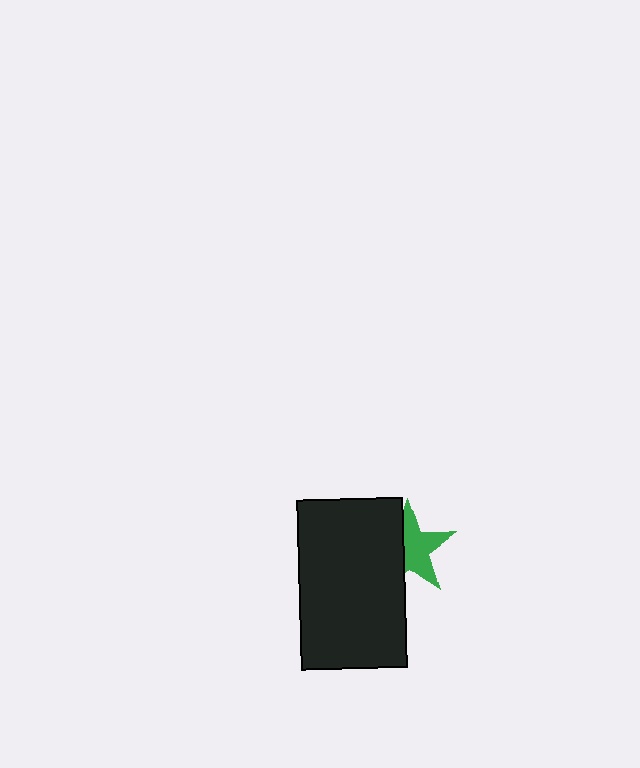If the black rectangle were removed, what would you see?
You would see the complete green star.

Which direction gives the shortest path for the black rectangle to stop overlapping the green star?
Moving left gives the shortest separation.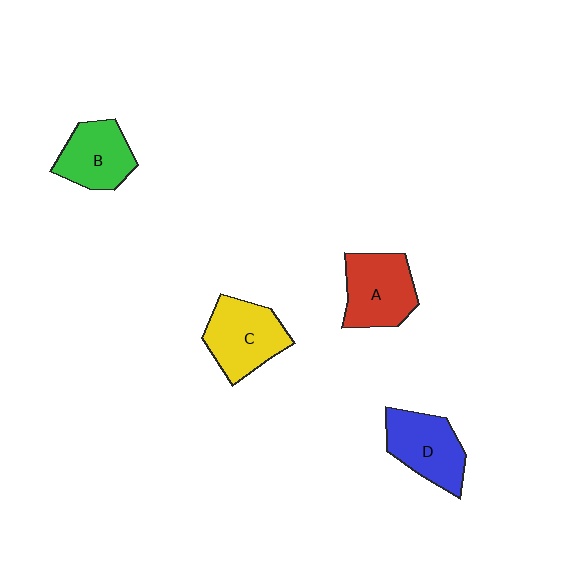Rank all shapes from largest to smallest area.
From largest to smallest: C (yellow), A (red), D (blue), B (green).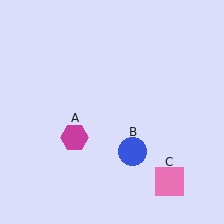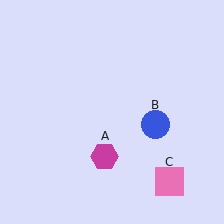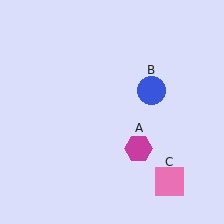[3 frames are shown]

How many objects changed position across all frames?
2 objects changed position: magenta hexagon (object A), blue circle (object B).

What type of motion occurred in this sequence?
The magenta hexagon (object A), blue circle (object B) rotated counterclockwise around the center of the scene.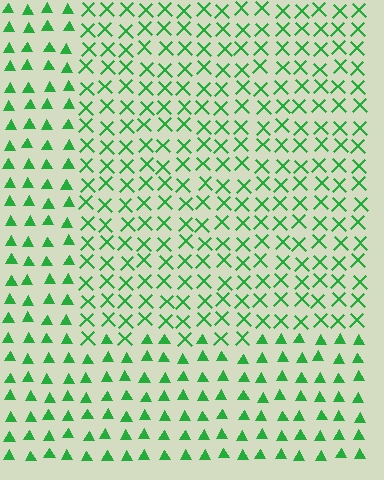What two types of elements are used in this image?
The image uses X marks inside the rectangle region and triangles outside it.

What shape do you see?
I see a rectangle.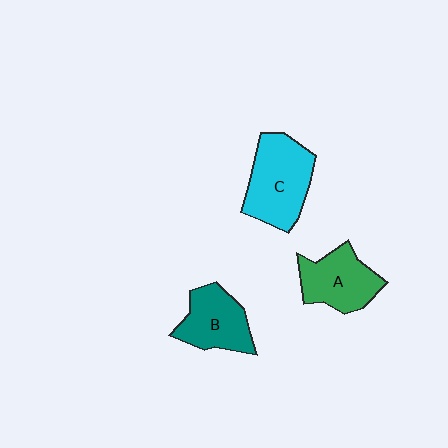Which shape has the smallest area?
Shape B (teal).